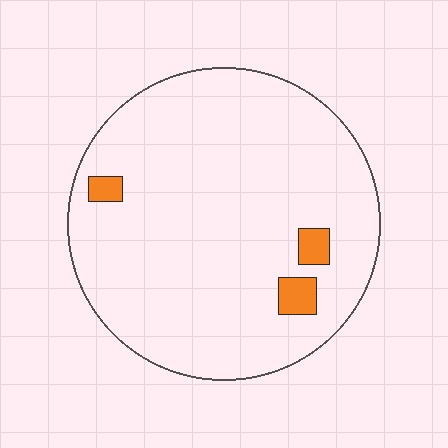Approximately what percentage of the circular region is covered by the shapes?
Approximately 5%.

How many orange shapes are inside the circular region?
3.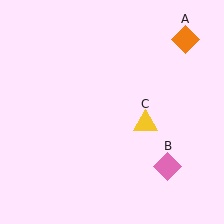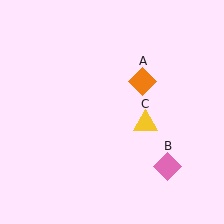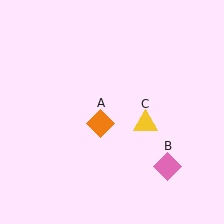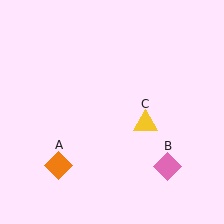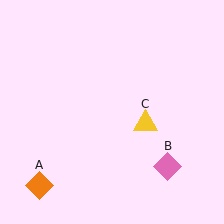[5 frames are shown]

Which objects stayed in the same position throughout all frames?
Pink diamond (object B) and yellow triangle (object C) remained stationary.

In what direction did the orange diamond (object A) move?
The orange diamond (object A) moved down and to the left.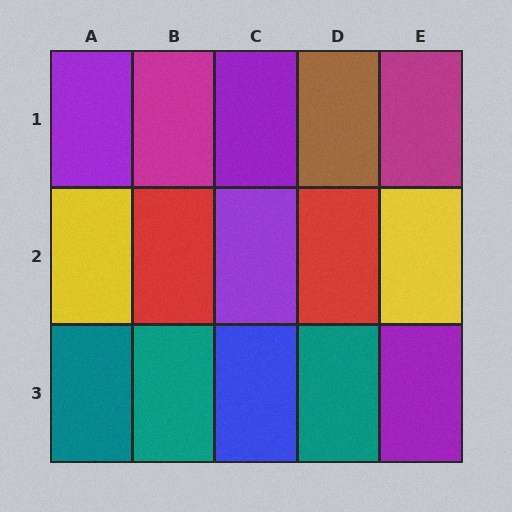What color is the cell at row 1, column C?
Purple.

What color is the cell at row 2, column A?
Yellow.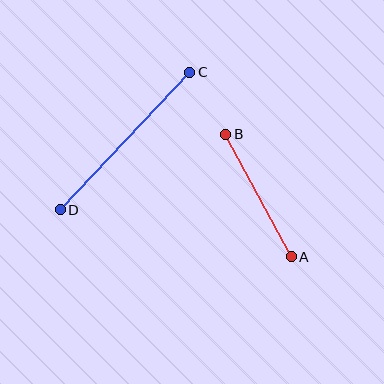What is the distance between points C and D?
The distance is approximately 189 pixels.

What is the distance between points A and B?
The distance is approximately 139 pixels.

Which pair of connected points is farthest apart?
Points C and D are farthest apart.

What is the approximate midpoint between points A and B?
The midpoint is at approximately (259, 195) pixels.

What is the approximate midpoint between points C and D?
The midpoint is at approximately (125, 141) pixels.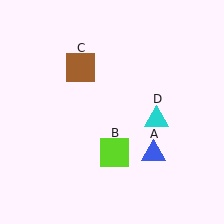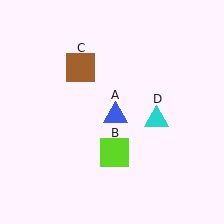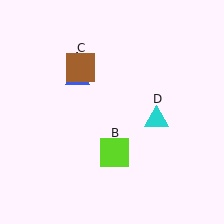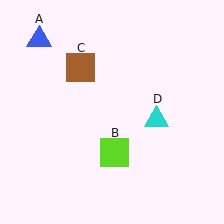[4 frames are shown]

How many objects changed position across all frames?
1 object changed position: blue triangle (object A).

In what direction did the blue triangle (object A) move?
The blue triangle (object A) moved up and to the left.